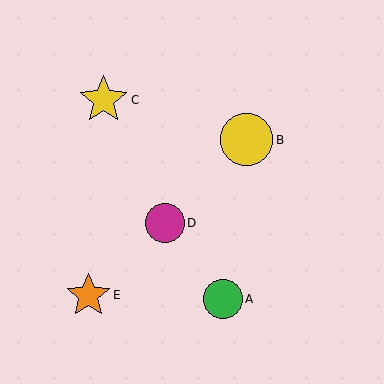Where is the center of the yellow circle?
The center of the yellow circle is at (247, 140).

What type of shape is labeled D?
Shape D is a magenta circle.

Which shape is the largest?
The yellow circle (labeled B) is the largest.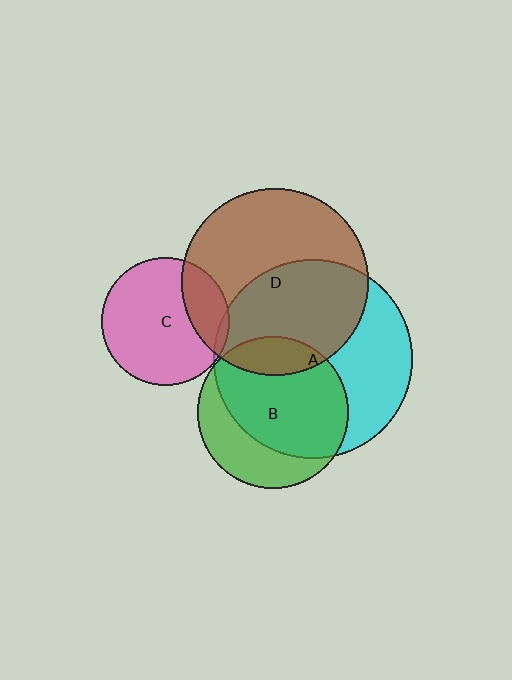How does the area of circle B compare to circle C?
Approximately 1.4 times.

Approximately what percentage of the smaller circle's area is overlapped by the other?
Approximately 5%.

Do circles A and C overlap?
Yes.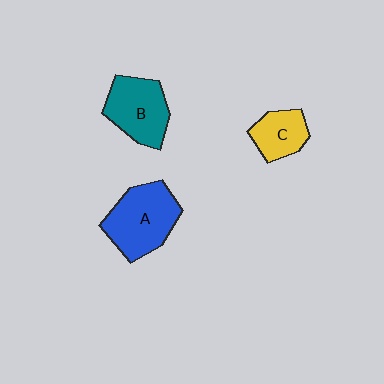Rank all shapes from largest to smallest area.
From largest to smallest: A (blue), B (teal), C (yellow).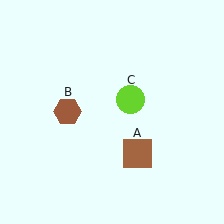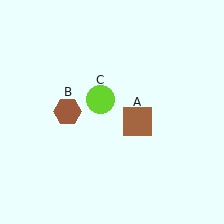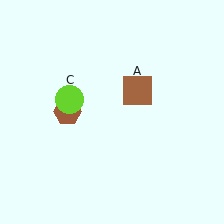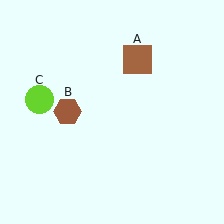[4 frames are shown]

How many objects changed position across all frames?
2 objects changed position: brown square (object A), lime circle (object C).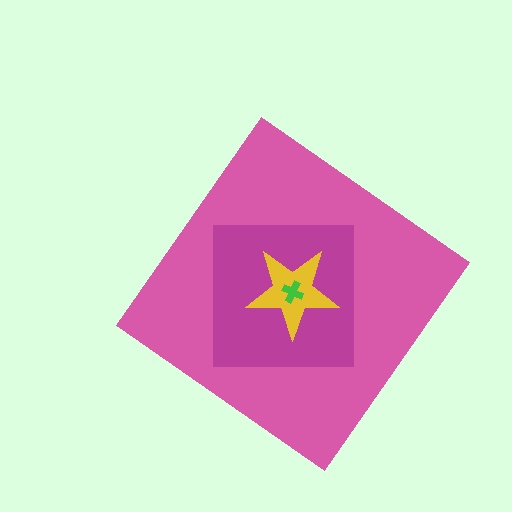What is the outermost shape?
The pink diamond.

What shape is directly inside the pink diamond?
The magenta square.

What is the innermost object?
The green cross.